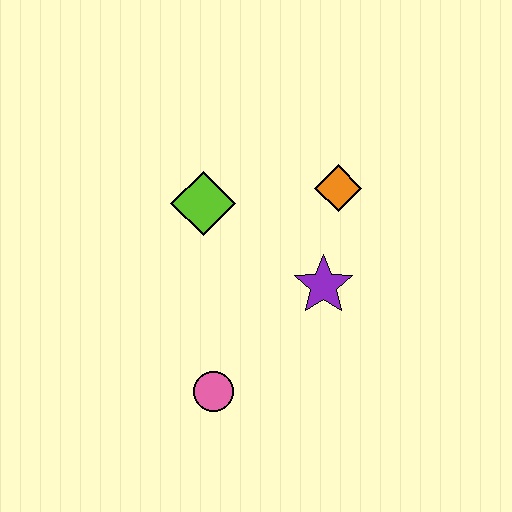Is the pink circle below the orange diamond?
Yes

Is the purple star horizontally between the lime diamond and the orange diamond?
Yes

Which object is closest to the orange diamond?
The purple star is closest to the orange diamond.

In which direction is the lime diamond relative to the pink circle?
The lime diamond is above the pink circle.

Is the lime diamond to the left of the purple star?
Yes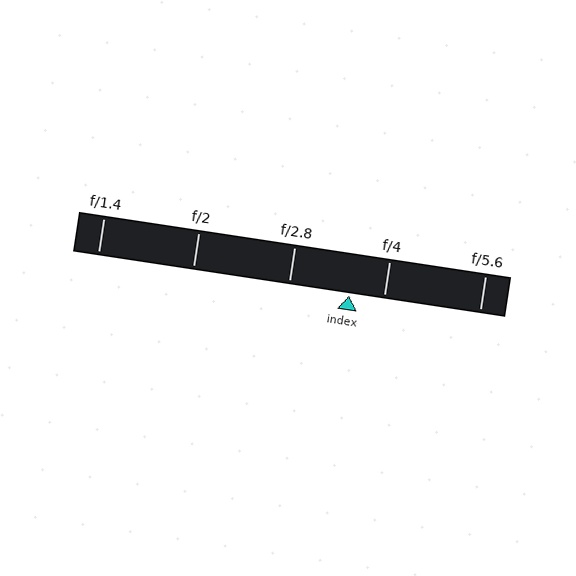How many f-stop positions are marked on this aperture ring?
There are 5 f-stop positions marked.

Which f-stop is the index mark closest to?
The index mark is closest to f/4.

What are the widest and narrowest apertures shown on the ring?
The widest aperture shown is f/1.4 and the narrowest is f/5.6.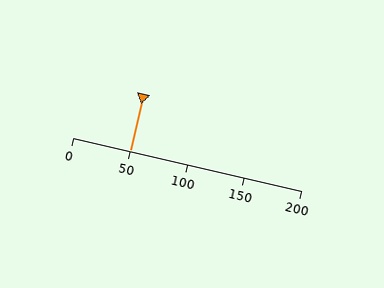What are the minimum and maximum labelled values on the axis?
The axis runs from 0 to 200.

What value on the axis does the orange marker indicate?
The marker indicates approximately 50.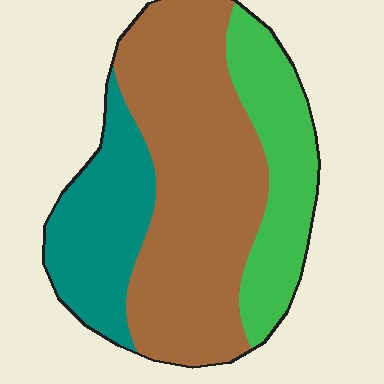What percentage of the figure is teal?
Teal covers 23% of the figure.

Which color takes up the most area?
Brown, at roughly 55%.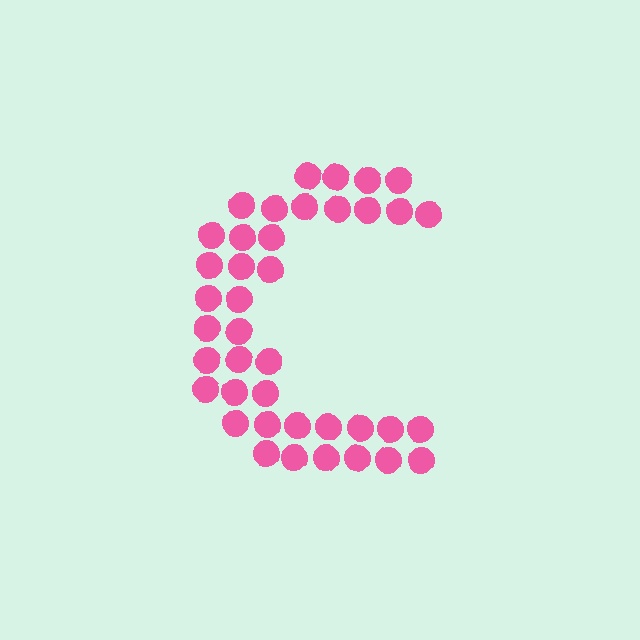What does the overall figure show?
The overall figure shows the letter C.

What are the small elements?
The small elements are circles.